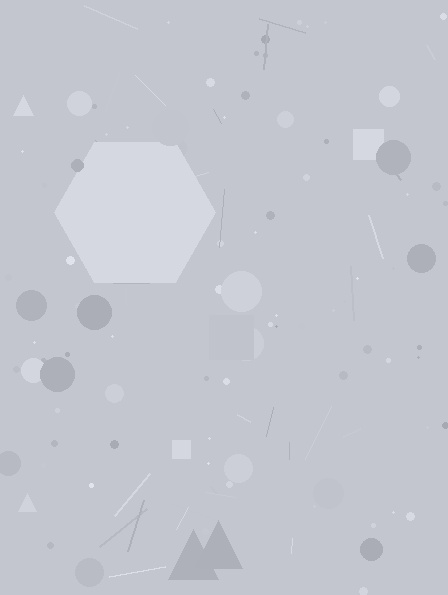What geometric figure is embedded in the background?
A hexagon is embedded in the background.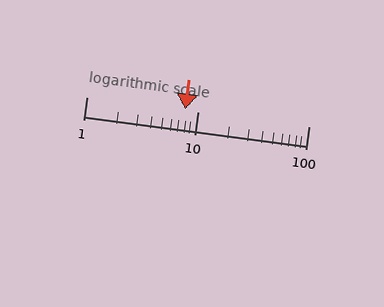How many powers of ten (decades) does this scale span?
The scale spans 2 decades, from 1 to 100.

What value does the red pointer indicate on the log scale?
The pointer indicates approximately 7.8.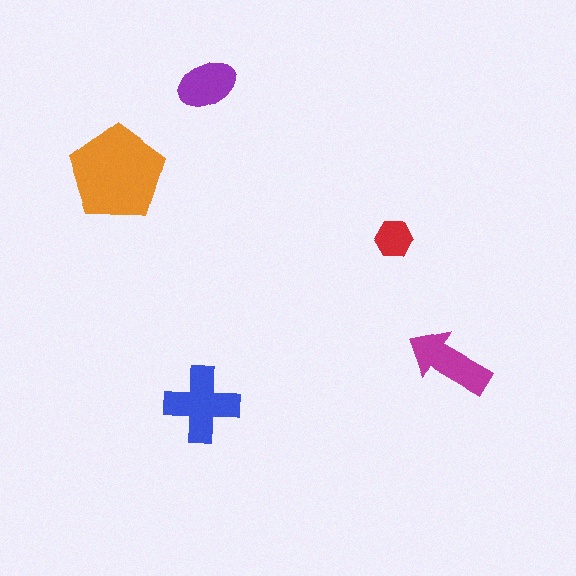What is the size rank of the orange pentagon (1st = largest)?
1st.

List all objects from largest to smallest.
The orange pentagon, the blue cross, the magenta arrow, the purple ellipse, the red hexagon.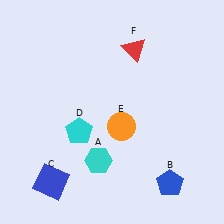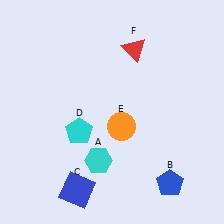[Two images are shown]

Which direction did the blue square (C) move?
The blue square (C) moved right.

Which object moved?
The blue square (C) moved right.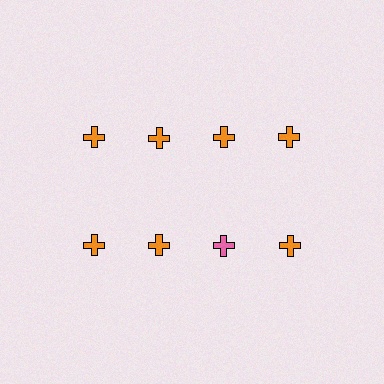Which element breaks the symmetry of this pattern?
The pink cross in the second row, center column breaks the symmetry. All other shapes are orange crosses.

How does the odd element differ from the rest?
It has a different color: pink instead of orange.